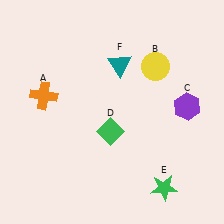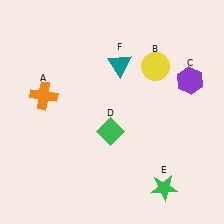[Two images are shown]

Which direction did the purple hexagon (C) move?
The purple hexagon (C) moved up.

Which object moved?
The purple hexagon (C) moved up.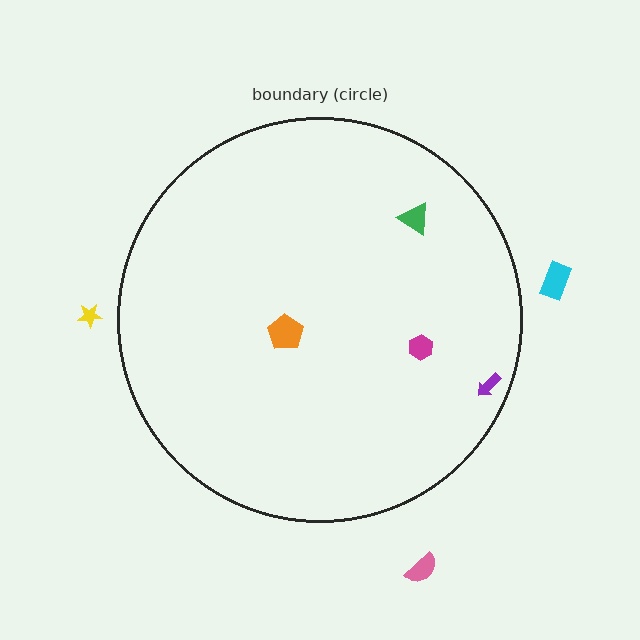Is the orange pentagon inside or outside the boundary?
Inside.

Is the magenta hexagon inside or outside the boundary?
Inside.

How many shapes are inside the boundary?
4 inside, 3 outside.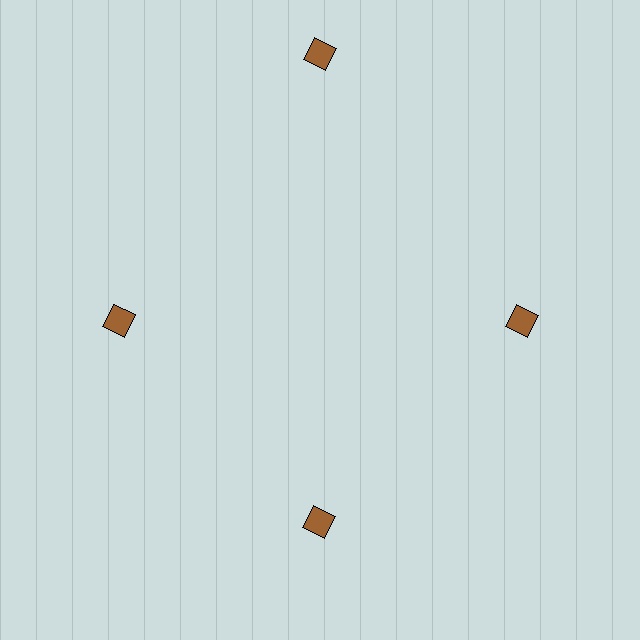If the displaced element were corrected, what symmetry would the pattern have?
It would have 4-fold rotational symmetry — the pattern would map onto itself every 90 degrees.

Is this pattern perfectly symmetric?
No. The 4 brown diamonds are arranged in a ring, but one element near the 12 o'clock position is pushed outward from the center, breaking the 4-fold rotational symmetry.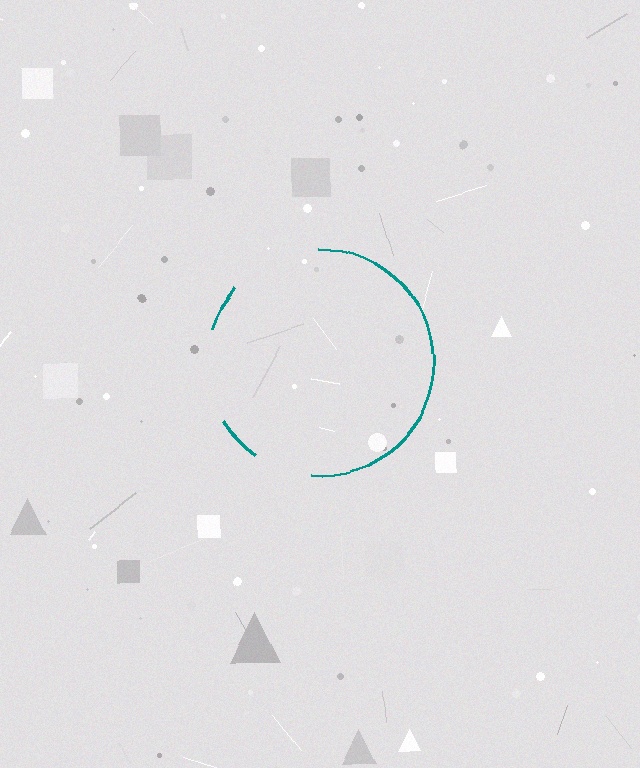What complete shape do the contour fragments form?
The contour fragments form a circle.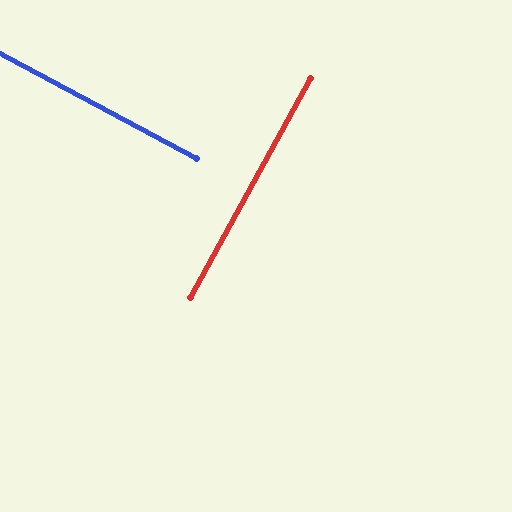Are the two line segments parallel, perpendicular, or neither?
Perpendicular — they meet at approximately 89°.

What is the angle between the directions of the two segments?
Approximately 89 degrees.